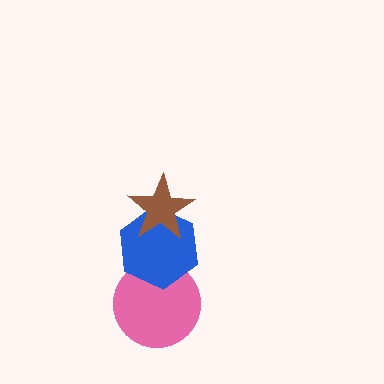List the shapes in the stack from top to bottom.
From top to bottom: the brown star, the blue hexagon, the pink circle.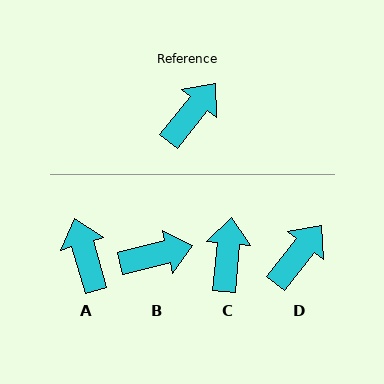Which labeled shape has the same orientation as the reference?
D.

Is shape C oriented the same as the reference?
No, it is off by about 33 degrees.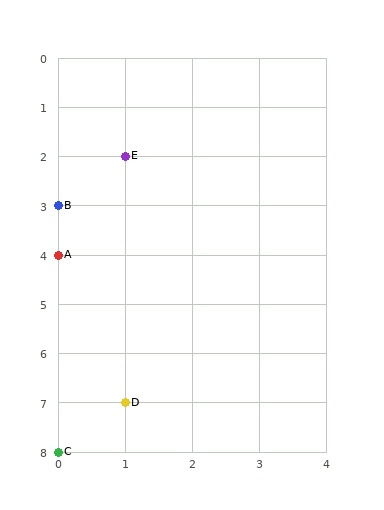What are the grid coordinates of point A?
Point A is at grid coordinates (0, 4).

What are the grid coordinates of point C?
Point C is at grid coordinates (0, 8).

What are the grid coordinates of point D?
Point D is at grid coordinates (1, 7).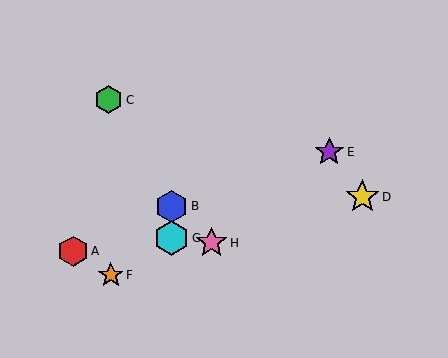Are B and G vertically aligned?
Yes, both are at x≈172.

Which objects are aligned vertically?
Objects B, G are aligned vertically.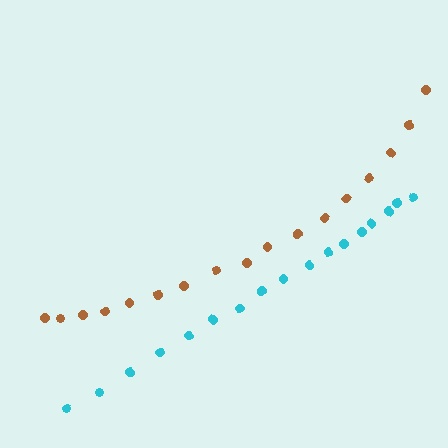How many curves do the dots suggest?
There are 2 distinct paths.